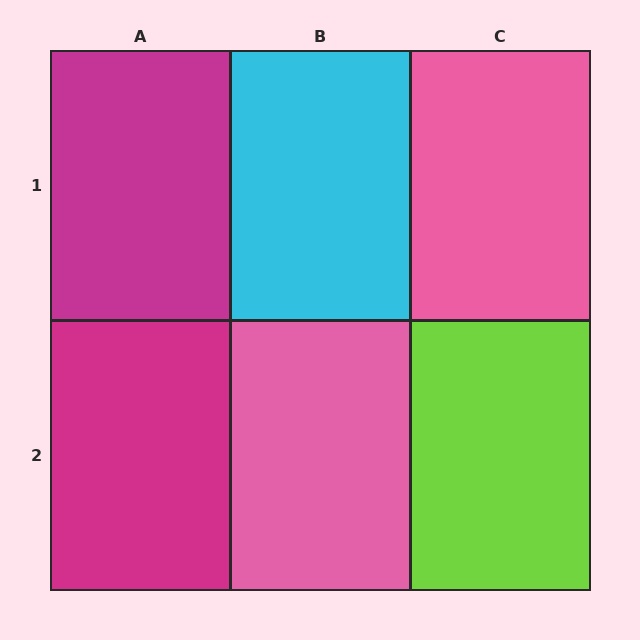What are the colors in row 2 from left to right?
Magenta, pink, lime.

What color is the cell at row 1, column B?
Cyan.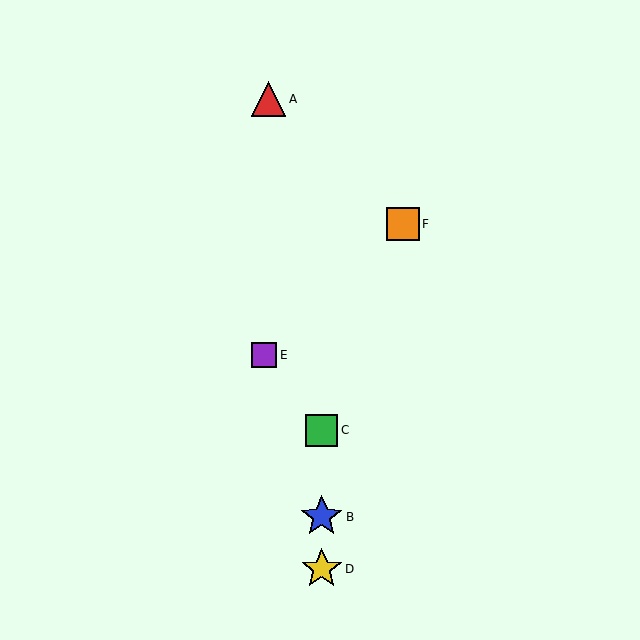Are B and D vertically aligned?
Yes, both are at x≈322.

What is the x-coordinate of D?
Object D is at x≈322.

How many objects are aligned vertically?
3 objects (B, C, D) are aligned vertically.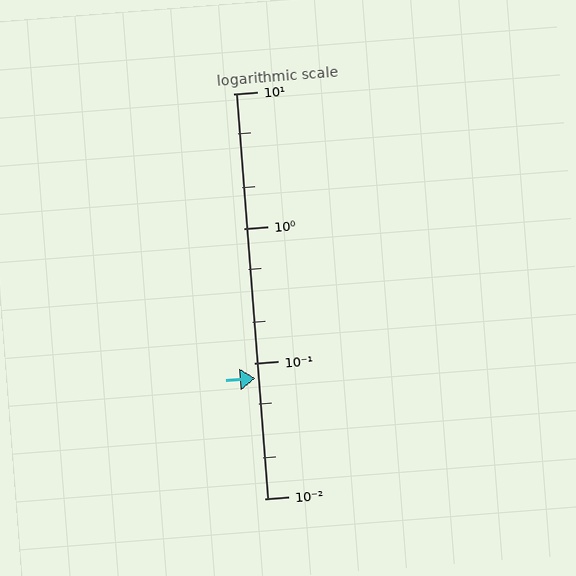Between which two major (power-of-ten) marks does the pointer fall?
The pointer is between 0.01 and 0.1.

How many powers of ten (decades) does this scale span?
The scale spans 3 decades, from 0.01 to 10.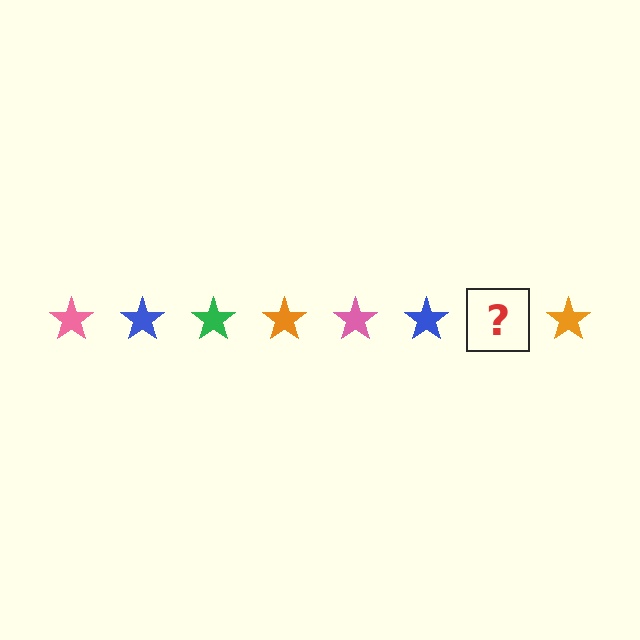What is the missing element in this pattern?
The missing element is a green star.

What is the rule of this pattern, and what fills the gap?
The rule is that the pattern cycles through pink, blue, green, orange stars. The gap should be filled with a green star.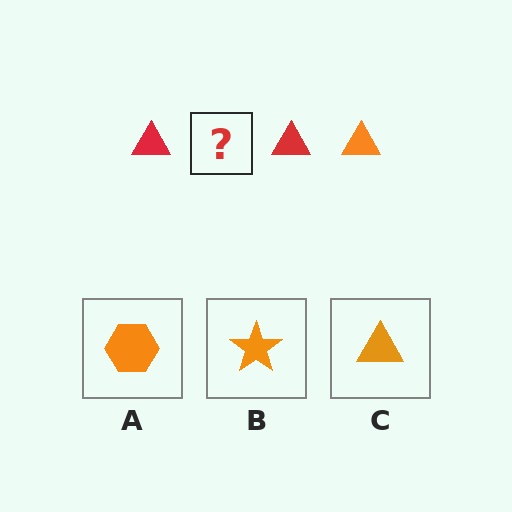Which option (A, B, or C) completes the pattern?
C.